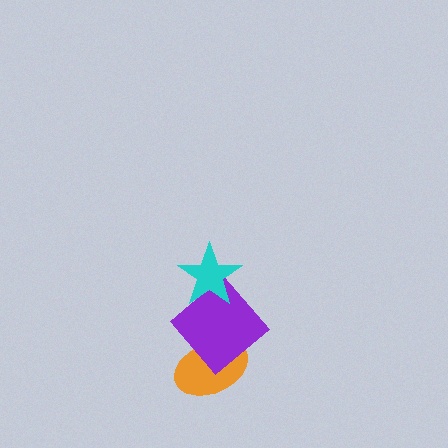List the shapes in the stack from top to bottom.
From top to bottom: the cyan star, the purple diamond, the orange ellipse.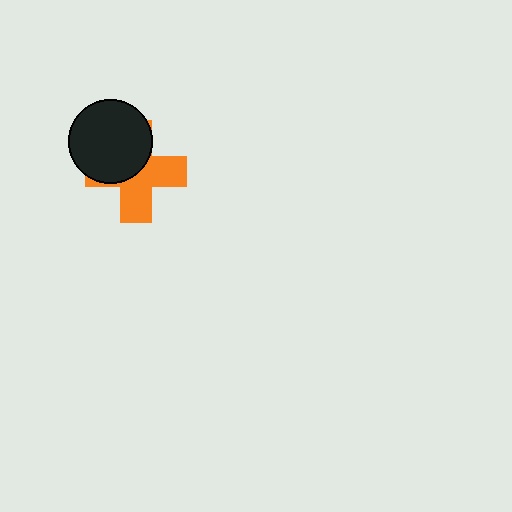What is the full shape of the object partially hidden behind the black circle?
The partially hidden object is an orange cross.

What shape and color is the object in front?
The object in front is a black circle.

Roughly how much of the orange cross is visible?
About half of it is visible (roughly 53%).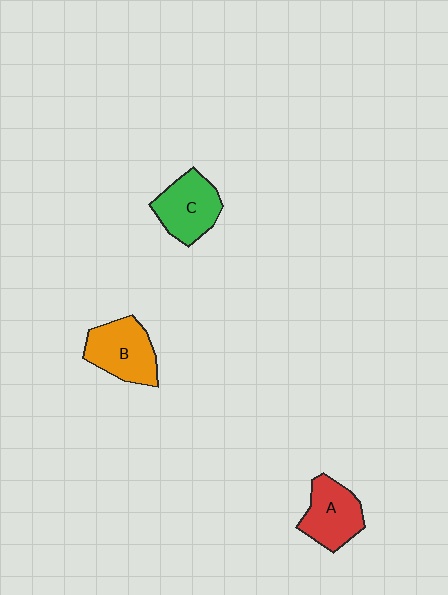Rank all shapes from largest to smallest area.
From largest to smallest: B (orange), C (green), A (red).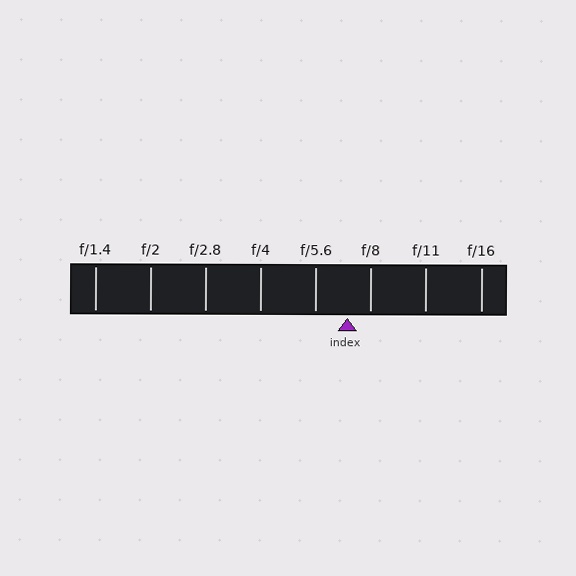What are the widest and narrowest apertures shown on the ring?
The widest aperture shown is f/1.4 and the narrowest is f/16.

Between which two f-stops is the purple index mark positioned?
The index mark is between f/5.6 and f/8.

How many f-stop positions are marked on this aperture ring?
There are 8 f-stop positions marked.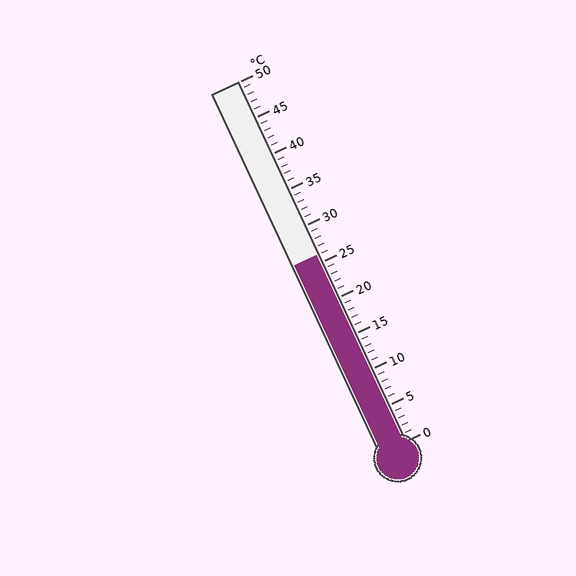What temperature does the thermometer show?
The thermometer shows approximately 26°C.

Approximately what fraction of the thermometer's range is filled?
The thermometer is filled to approximately 50% of its range.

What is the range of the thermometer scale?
The thermometer scale ranges from 0°C to 50°C.